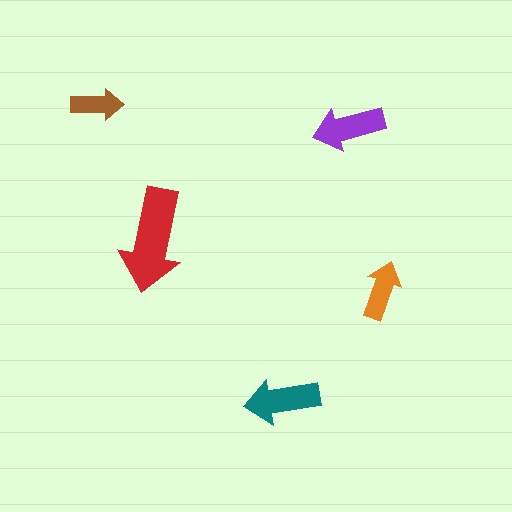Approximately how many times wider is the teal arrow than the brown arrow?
About 1.5 times wider.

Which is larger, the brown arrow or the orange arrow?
The orange one.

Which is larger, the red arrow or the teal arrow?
The red one.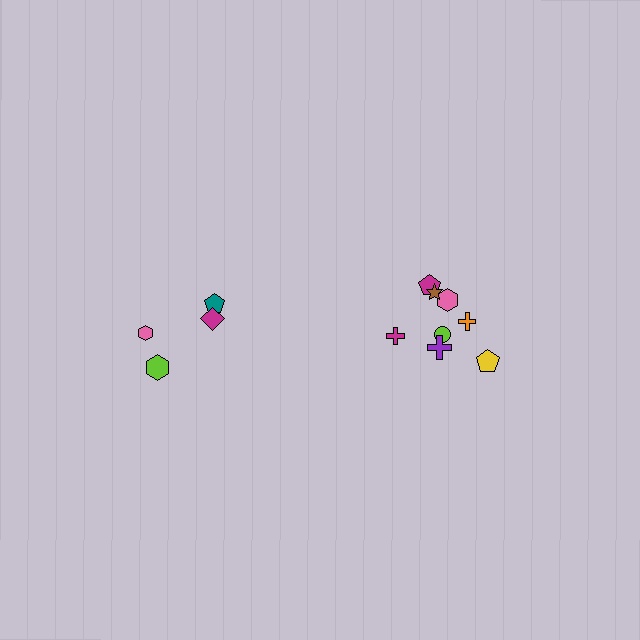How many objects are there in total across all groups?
There are 12 objects.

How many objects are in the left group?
There are 4 objects.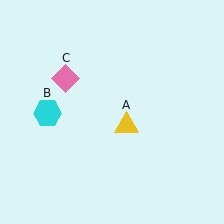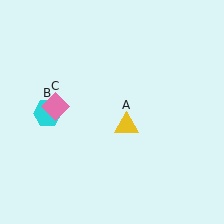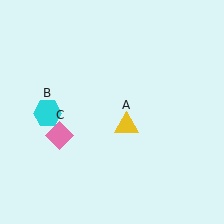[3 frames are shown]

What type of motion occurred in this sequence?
The pink diamond (object C) rotated counterclockwise around the center of the scene.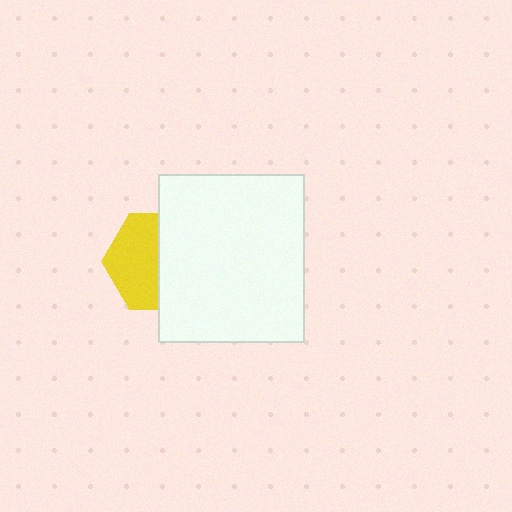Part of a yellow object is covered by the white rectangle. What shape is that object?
It is a hexagon.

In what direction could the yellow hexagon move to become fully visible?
The yellow hexagon could move left. That would shift it out from behind the white rectangle entirely.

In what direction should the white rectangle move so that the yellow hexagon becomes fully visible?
The white rectangle should move right. That is the shortest direction to clear the overlap and leave the yellow hexagon fully visible.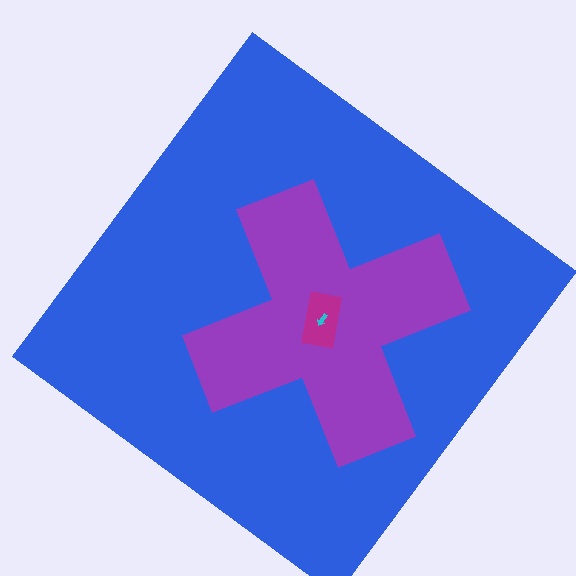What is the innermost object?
The cyan arrow.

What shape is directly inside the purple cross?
The magenta rectangle.